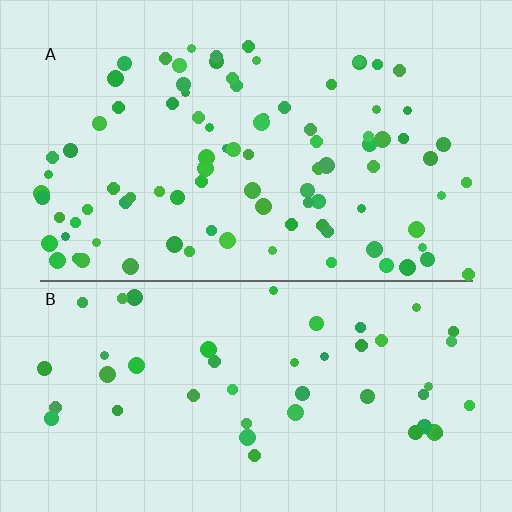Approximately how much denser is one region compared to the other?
Approximately 1.9× — region A over region B.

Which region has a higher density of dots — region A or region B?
A (the top).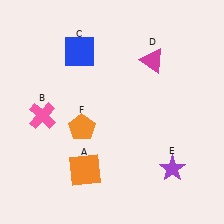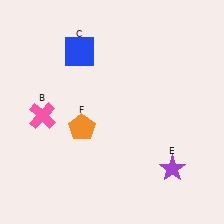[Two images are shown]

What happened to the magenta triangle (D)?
The magenta triangle (D) was removed in Image 2. It was in the top-right area of Image 1.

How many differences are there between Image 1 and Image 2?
There are 2 differences between the two images.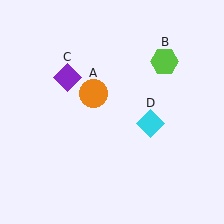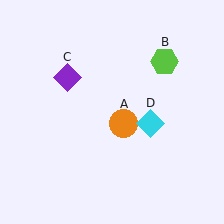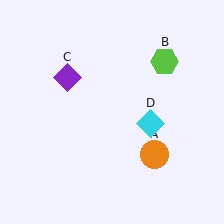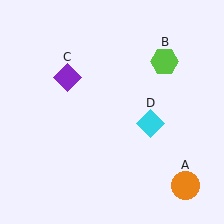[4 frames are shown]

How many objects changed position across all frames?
1 object changed position: orange circle (object A).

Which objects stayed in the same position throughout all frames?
Lime hexagon (object B) and purple diamond (object C) and cyan diamond (object D) remained stationary.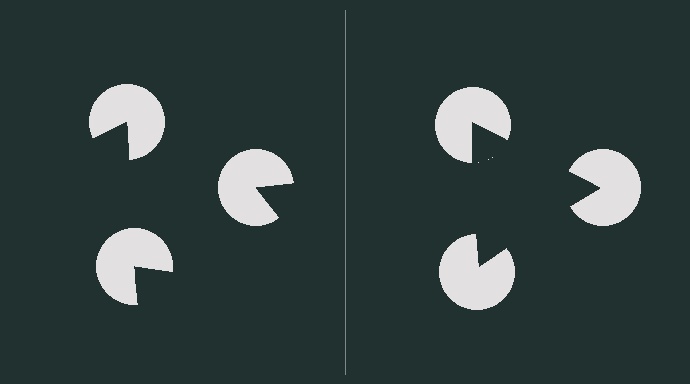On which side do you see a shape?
An illusory triangle appears on the right side. On the left side the wedge cuts are rotated, so no coherent shape forms.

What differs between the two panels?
The pac-man discs are positioned identically on both sides; only the wedge orientations differ. On the right they align to a triangle; on the left they are misaligned.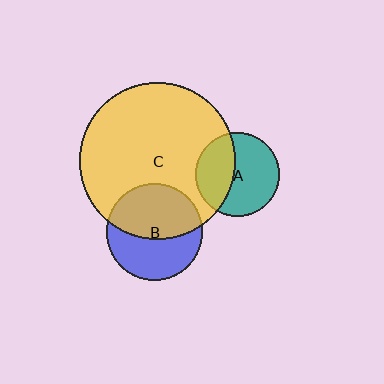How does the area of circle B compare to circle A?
Approximately 1.3 times.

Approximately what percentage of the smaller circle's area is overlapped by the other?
Approximately 40%.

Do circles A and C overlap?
Yes.